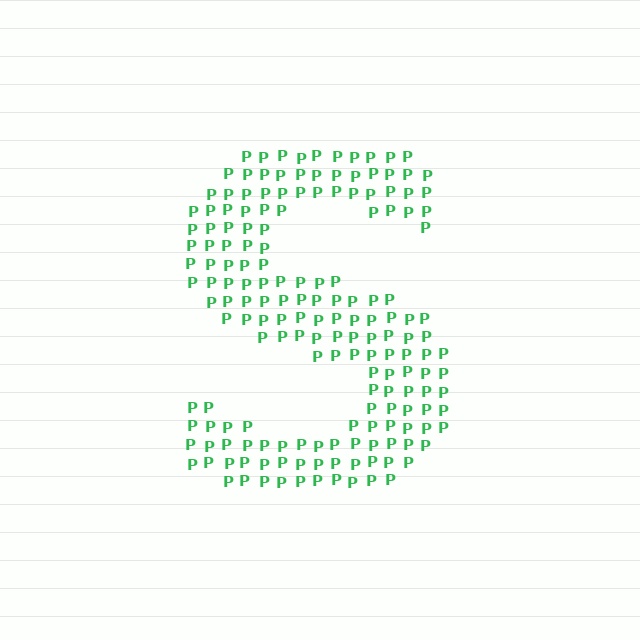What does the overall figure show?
The overall figure shows the letter S.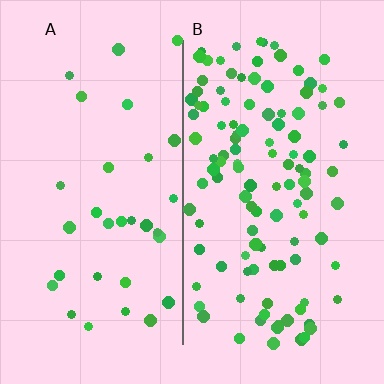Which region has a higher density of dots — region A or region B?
B (the right).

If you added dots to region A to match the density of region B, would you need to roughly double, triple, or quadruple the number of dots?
Approximately triple.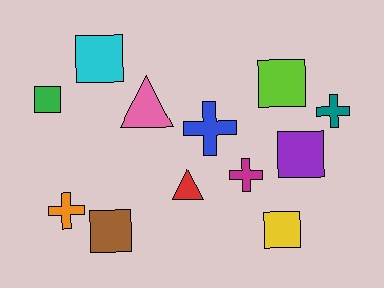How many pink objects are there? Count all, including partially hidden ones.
There is 1 pink object.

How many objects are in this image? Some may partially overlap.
There are 12 objects.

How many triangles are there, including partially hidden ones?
There are 2 triangles.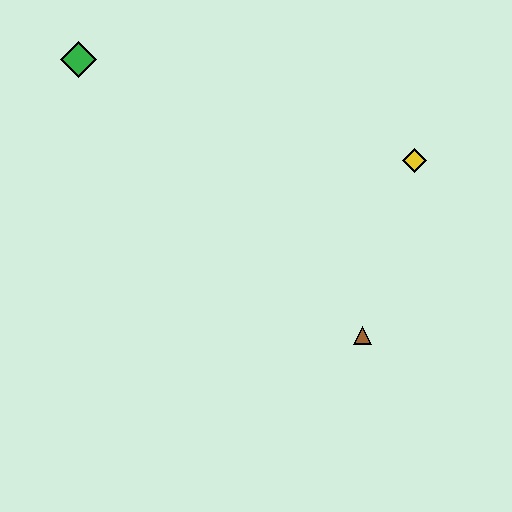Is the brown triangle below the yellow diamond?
Yes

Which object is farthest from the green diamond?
The brown triangle is farthest from the green diamond.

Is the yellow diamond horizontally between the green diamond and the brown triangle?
No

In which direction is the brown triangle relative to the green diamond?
The brown triangle is to the right of the green diamond.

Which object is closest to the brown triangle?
The yellow diamond is closest to the brown triangle.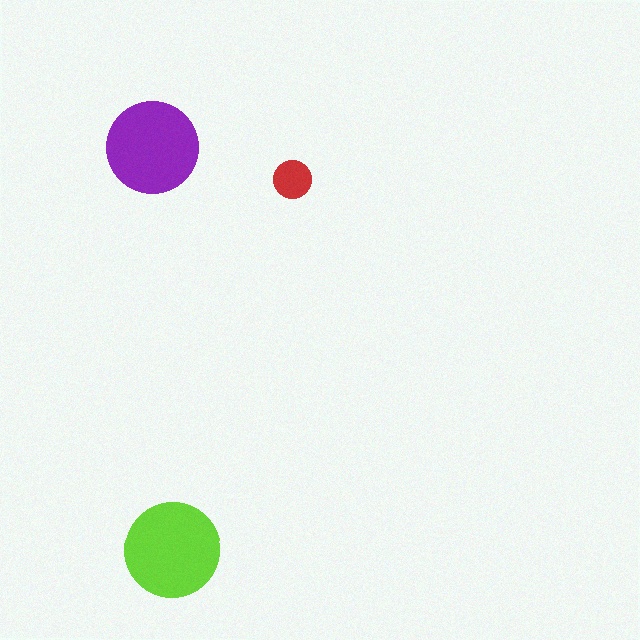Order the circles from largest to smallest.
the lime one, the purple one, the red one.